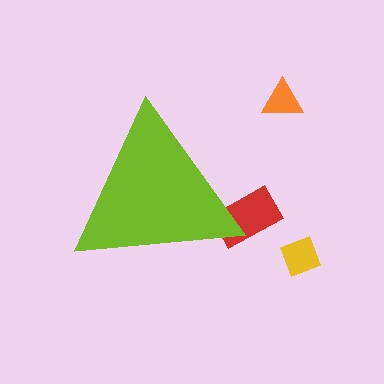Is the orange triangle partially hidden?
No, the orange triangle is fully visible.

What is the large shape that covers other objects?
A lime triangle.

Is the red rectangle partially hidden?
Yes, the red rectangle is partially hidden behind the lime triangle.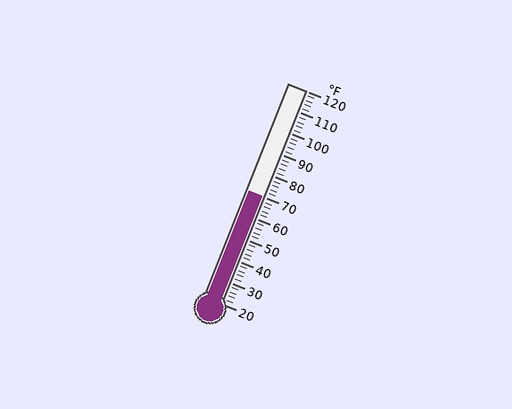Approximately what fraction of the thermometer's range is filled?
The thermometer is filled to approximately 50% of its range.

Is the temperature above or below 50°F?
The temperature is above 50°F.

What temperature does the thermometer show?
The thermometer shows approximately 70°F.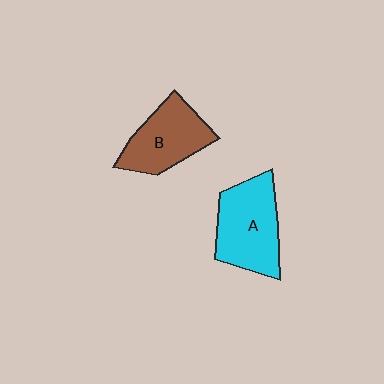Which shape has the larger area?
Shape A (cyan).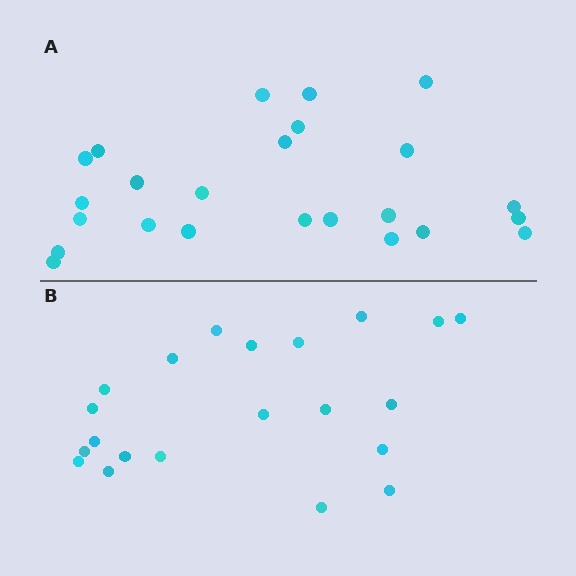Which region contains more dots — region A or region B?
Region A (the top region) has more dots.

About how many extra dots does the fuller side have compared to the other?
Region A has just a few more — roughly 2 or 3 more dots than region B.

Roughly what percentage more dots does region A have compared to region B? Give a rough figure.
About 15% more.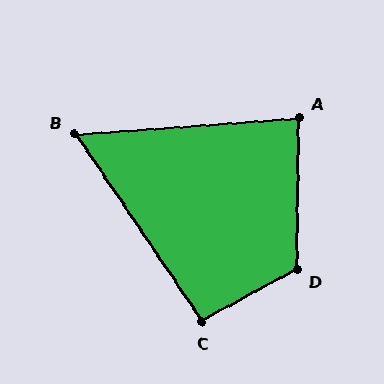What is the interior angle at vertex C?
Approximately 95 degrees (approximately right).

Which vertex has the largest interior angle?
D, at approximately 120 degrees.